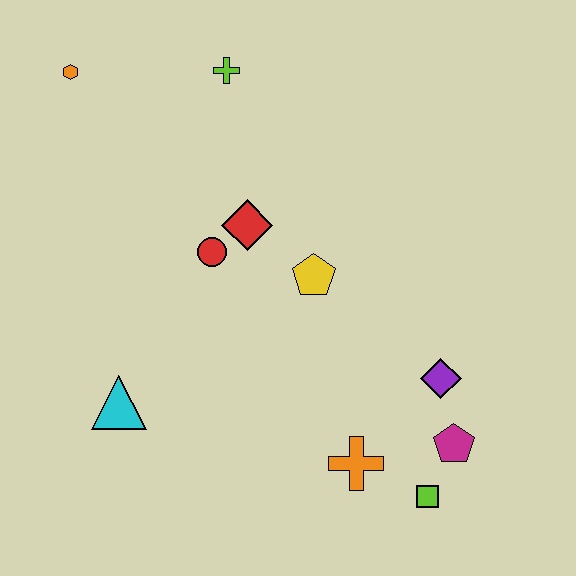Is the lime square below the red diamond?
Yes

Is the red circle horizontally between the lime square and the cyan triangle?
Yes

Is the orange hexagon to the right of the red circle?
No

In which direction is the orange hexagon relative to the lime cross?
The orange hexagon is to the left of the lime cross.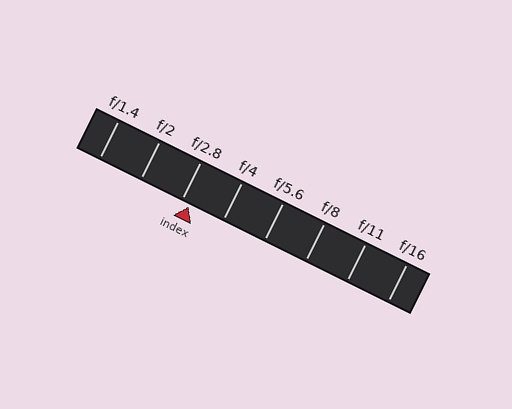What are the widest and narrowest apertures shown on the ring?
The widest aperture shown is f/1.4 and the narrowest is f/16.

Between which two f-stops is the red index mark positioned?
The index mark is between f/2.8 and f/4.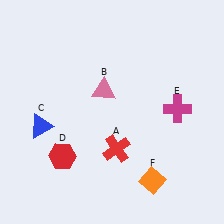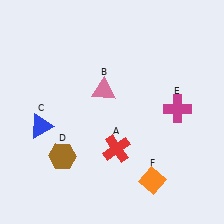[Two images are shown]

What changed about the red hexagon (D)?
In Image 1, D is red. In Image 2, it changed to brown.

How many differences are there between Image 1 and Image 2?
There is 1 difference between the two images.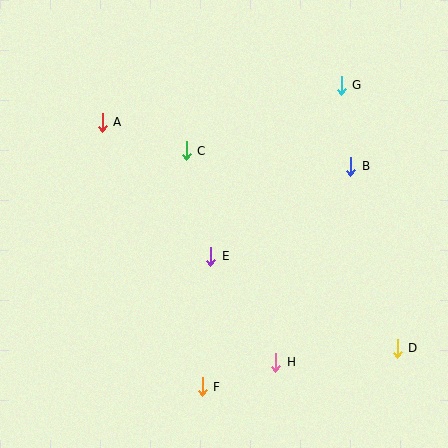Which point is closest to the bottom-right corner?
Point D is closest to the bottom-right corner.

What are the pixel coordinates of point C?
Point C is at (186, 151).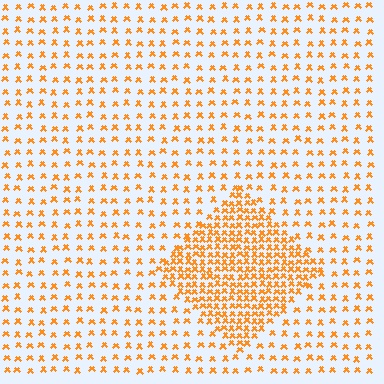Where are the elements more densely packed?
The elements are more densely packed inside the diamond boundary.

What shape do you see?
I see a diamond.